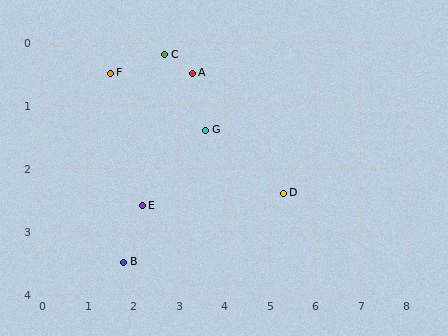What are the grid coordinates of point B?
Point B is at approximately (1.8, 3.5).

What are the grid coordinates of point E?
Point E is at approximately (2.2, 2.6).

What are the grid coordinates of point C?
Point C is at approximately (2.7, 0.2).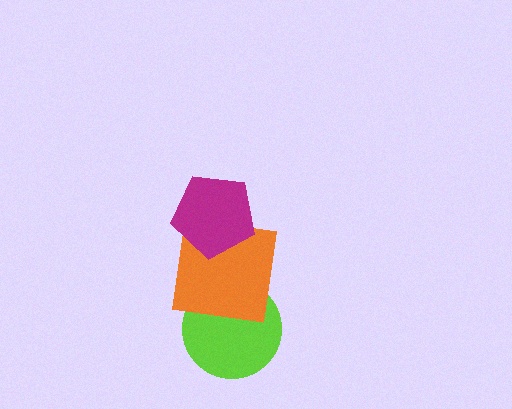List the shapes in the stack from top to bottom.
From top to bottom: the magenta pentagon, the orange square, the lime circle.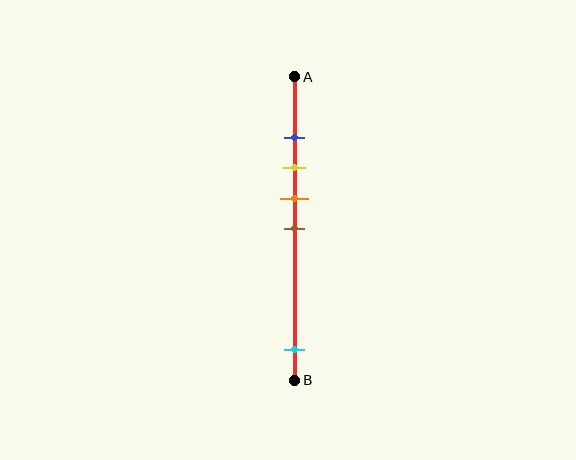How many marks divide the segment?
There are 5 marks dividing the segment.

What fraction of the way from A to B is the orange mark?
The orange mark is approximately 40% (0.4) of the way from A to B.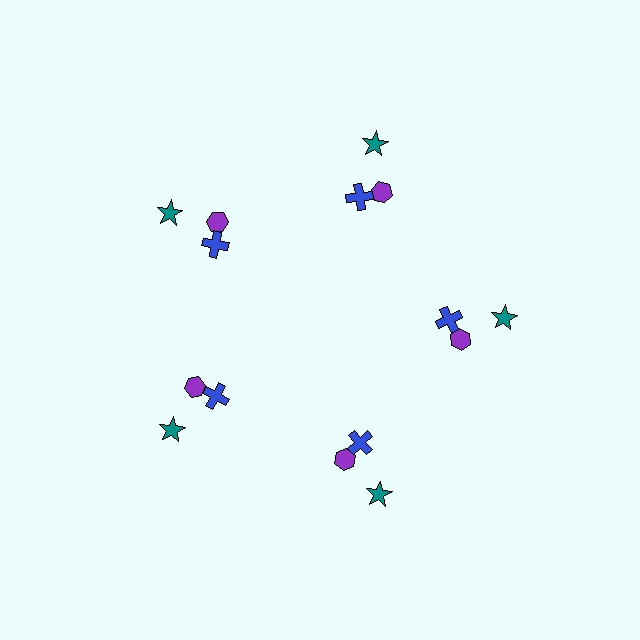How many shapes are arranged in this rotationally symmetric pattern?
There are 15 shapes, arranged in 5 groups of 3.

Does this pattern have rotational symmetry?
Yes, this pattern has 5-fold rotational symmetry. It looks the same after rotating 72 degrees around the center.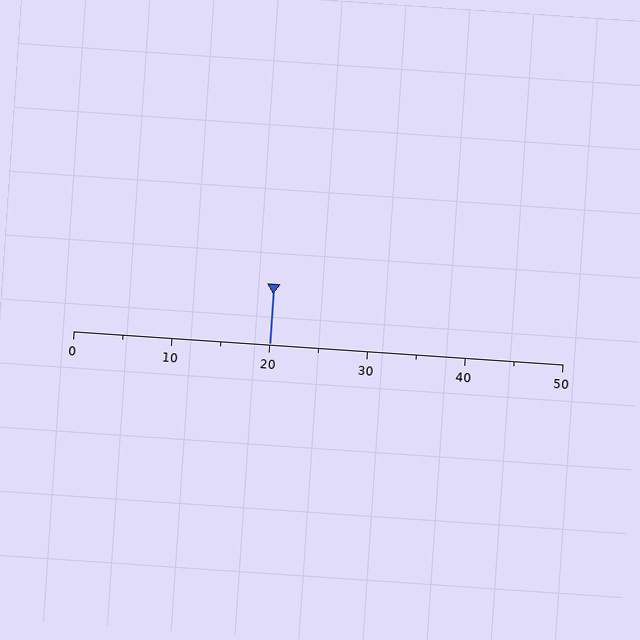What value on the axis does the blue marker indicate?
The marker indicates approximately 20.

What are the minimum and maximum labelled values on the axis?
The axis runs from 0 to 50.